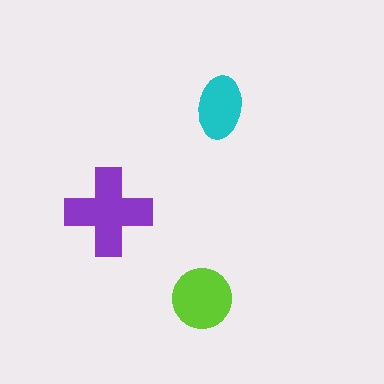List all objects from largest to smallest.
The purple cross, the lime circle, the cyan ellipse.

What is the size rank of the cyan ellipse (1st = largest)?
3rd.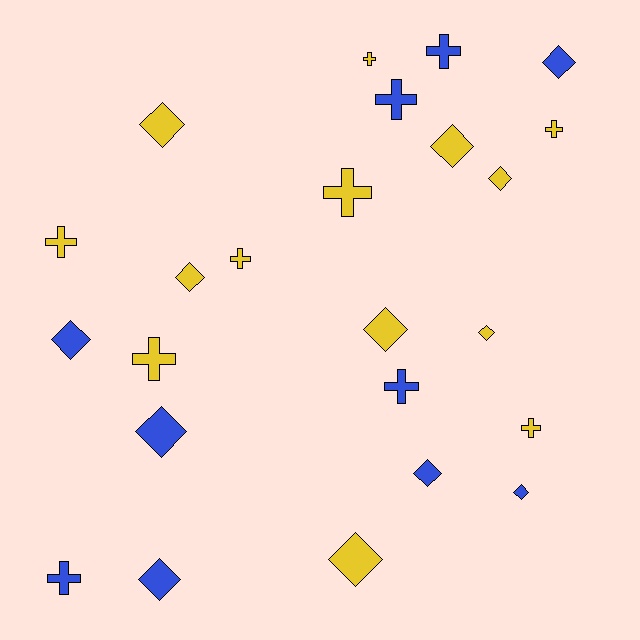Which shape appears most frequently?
Diamond, with 13 objects.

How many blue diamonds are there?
There are 6 blue diamonds.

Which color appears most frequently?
Yellow, with 14 objects.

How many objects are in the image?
There are 24 objects.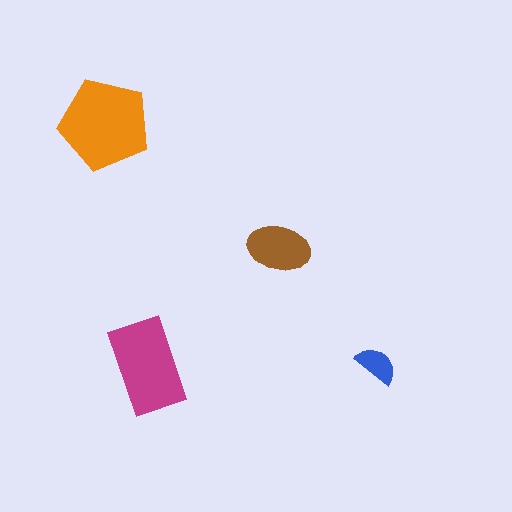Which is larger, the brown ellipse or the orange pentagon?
The orange pentagon.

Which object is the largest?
The orange pentagon.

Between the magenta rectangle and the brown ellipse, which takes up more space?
The magenta rectangle.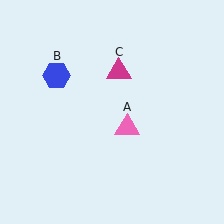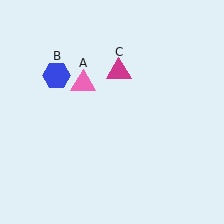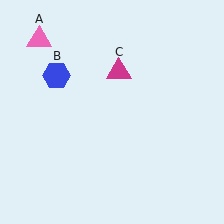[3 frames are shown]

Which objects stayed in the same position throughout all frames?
Blue hexagon (object B) and magenta triangle (object C) remained stationary.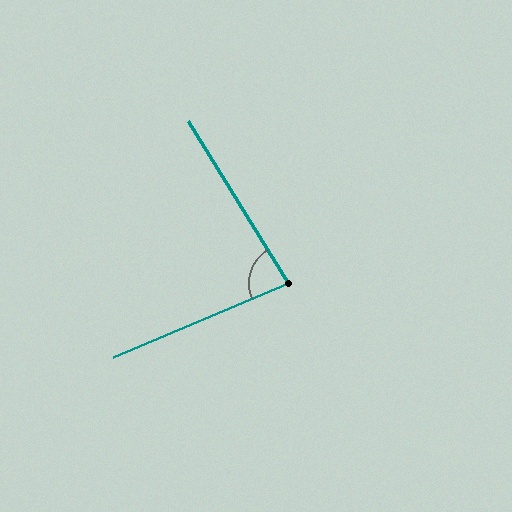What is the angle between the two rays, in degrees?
Approximately 81 degrees.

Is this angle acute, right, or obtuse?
It is acute.